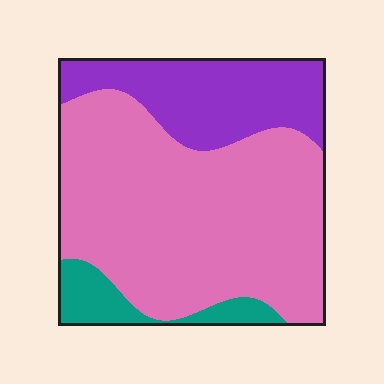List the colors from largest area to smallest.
From largest to smallest: pink, purple, teal.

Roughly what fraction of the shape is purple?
Purple takes up about one quarter (1/4) of the shape.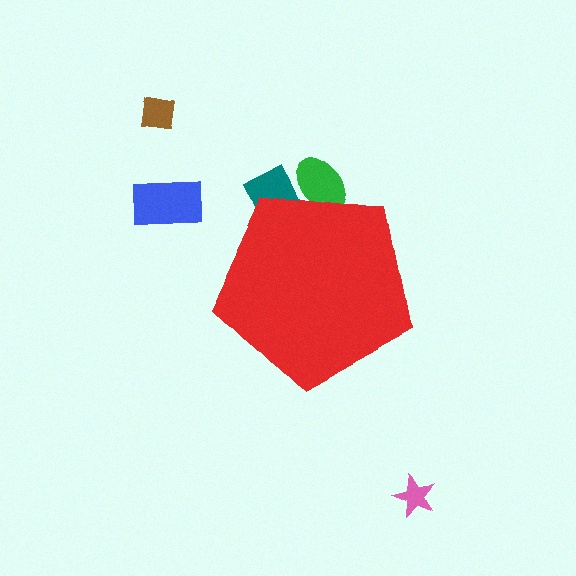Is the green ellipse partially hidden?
Yes, the green ellipse is partially hidden behind the red pentagon.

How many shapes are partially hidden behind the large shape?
2 shapes are partially hidden.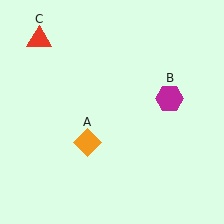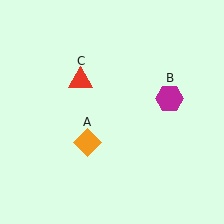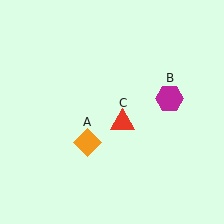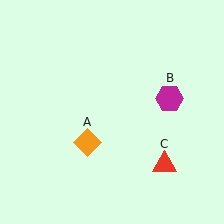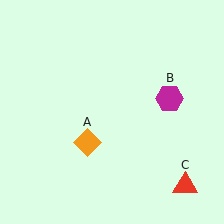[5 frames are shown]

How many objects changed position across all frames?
1 object changed position: red triangle (object C).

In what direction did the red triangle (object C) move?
The red triangle (object C) moved down and to the right.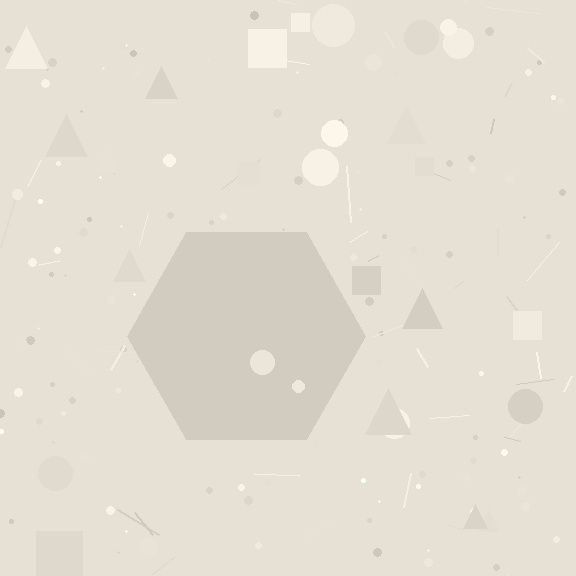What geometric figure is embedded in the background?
A hexagon is embedded in the background.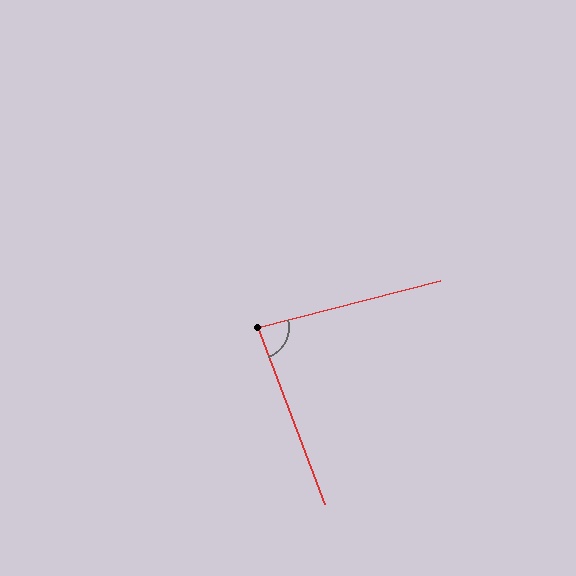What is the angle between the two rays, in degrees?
Approximately 84 degrees.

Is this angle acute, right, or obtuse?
It is acute.